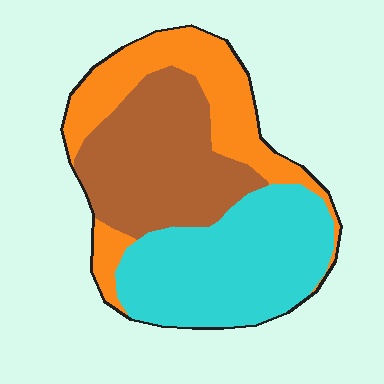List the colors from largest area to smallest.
From largest to smallest: cyan, brown, orange.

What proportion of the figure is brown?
Brown covers 33% of the figure.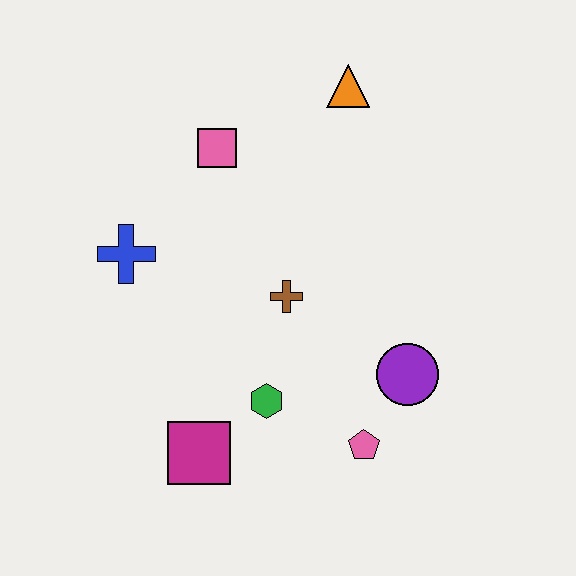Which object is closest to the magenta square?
The green hexagon is closest to the magenta square.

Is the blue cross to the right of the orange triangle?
No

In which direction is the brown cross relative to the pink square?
The brown cross is below the pink square.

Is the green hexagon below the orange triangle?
Yes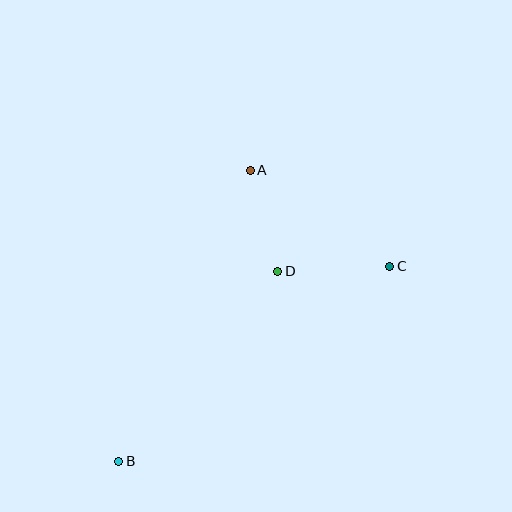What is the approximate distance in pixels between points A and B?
The distance between A and B is approximately 319 pixels.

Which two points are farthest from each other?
Points B and C are farthest from each other.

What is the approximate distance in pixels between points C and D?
The distance between C and D is approximately 112 pixels.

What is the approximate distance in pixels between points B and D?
The distance between B and D is approximately 247 pixels.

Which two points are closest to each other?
Points A and D are closest to each other.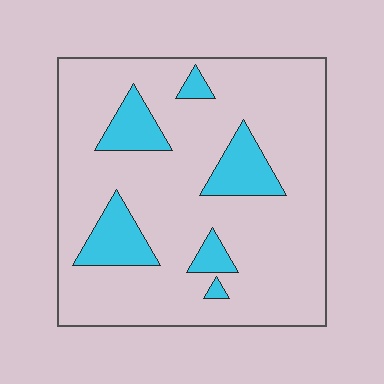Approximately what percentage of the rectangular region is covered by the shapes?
Approximately 15%.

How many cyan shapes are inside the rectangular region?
6.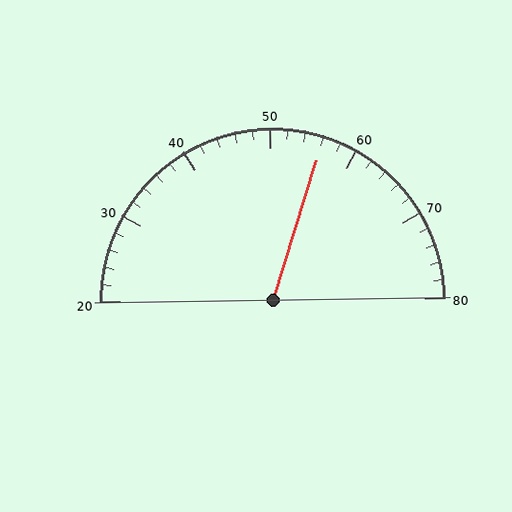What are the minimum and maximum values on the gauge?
The gauge ranges from 20 to 80.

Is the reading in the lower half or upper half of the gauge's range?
The reading is in the upper half of the range (20 to 80).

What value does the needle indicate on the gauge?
The needle indicates approximately 56.